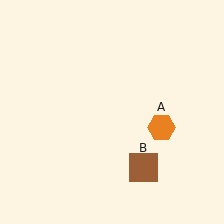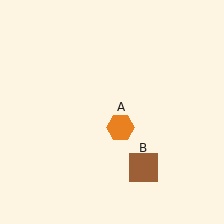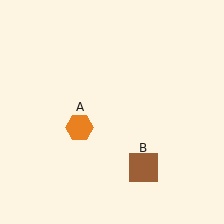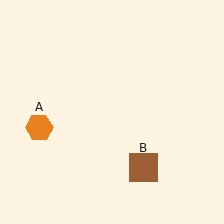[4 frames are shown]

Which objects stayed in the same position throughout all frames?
Brown square (object B) remained stationary.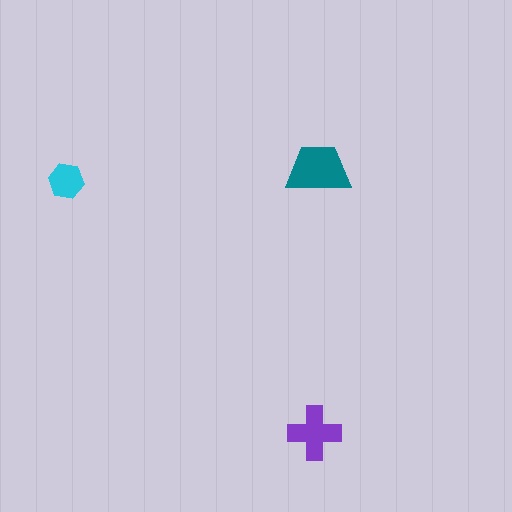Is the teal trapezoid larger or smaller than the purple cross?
Larger.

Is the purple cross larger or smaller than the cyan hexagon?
Larger.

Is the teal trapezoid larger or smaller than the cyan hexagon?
Larger.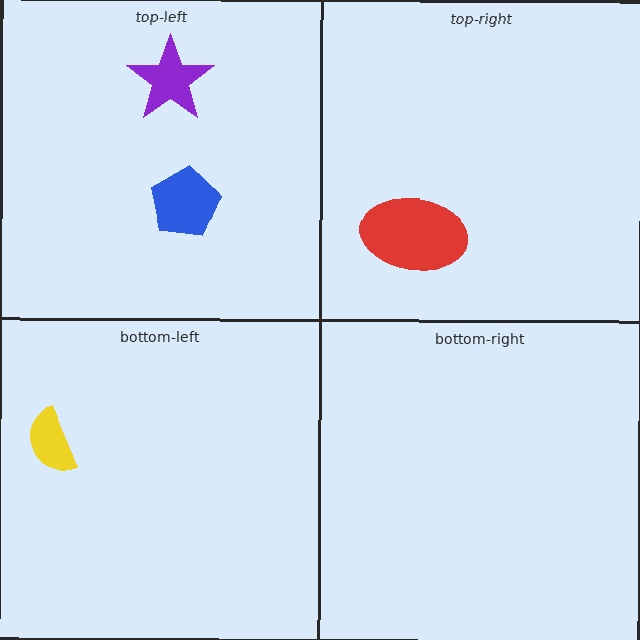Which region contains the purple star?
The top-left region.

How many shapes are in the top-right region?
1.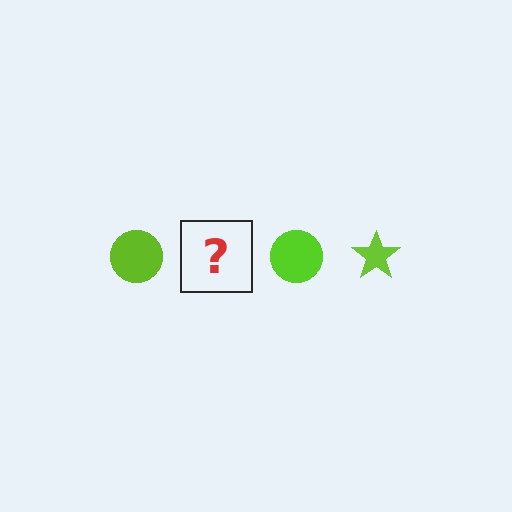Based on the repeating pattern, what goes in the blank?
The blank should be a lime star.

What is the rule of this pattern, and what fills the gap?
The rule is that the pattern cycles through circle, star shapes in lime. The gap should be filled with a lime star.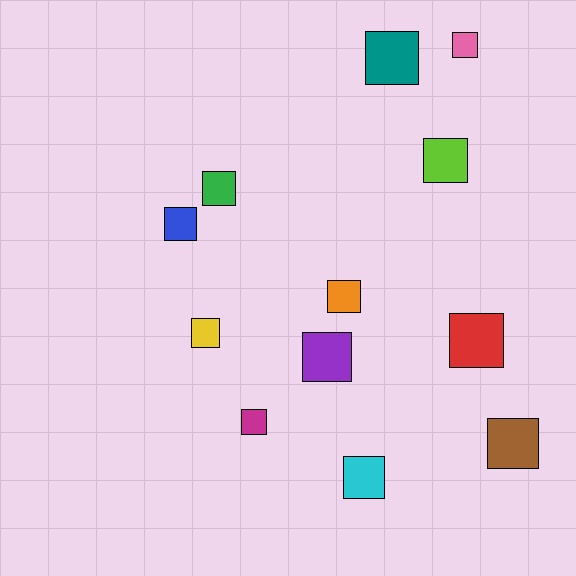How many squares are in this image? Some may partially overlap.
There are 12 squares.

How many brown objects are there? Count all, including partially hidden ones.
There is 1 brown object.